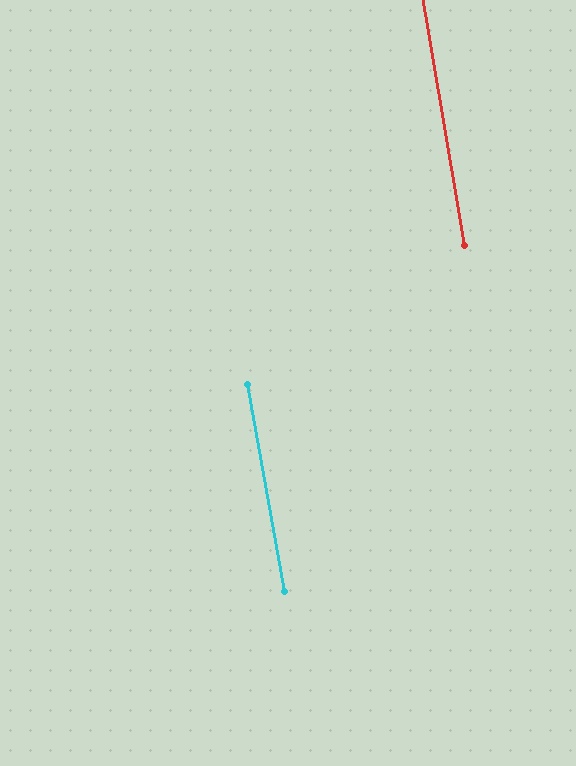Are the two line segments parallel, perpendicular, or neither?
Parallel — their directions differ by only 0.6°.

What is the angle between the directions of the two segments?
Approximately 1 degree.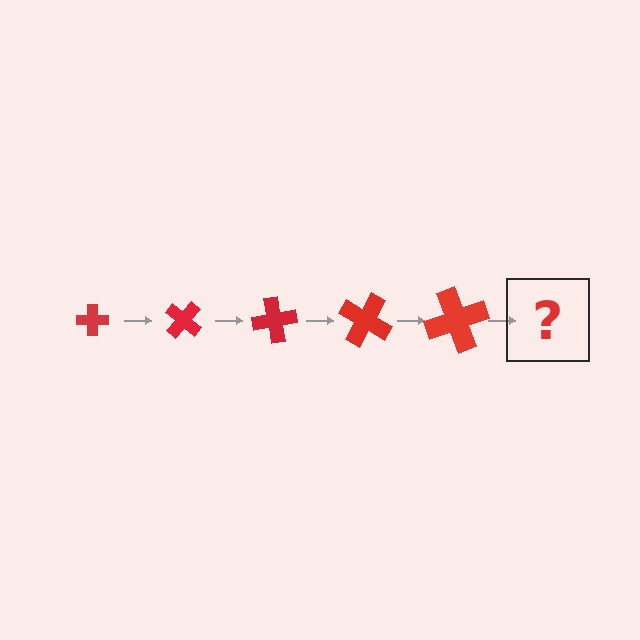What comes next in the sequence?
The next element should be a cross, larger than the previous one and rotated 200 degrees from the start.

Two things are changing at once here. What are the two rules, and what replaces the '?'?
The two rules are that the cross grows larger each step and it rotates 40 degrees each step. The '?' should be a cross, larger than the previous one and rotated 200 degrees from the start.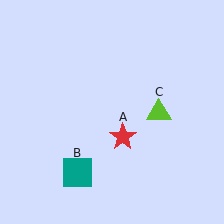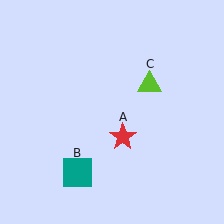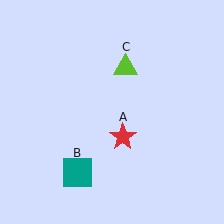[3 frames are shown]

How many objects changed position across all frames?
1 object changed position: lime triangle (object C).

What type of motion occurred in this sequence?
The lime triangle (object C) rotated counterclockwise around the center of the scene.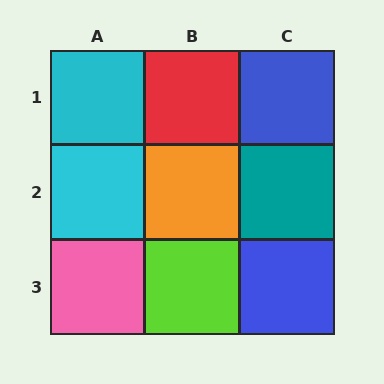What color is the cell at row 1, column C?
Blue.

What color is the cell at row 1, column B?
Red.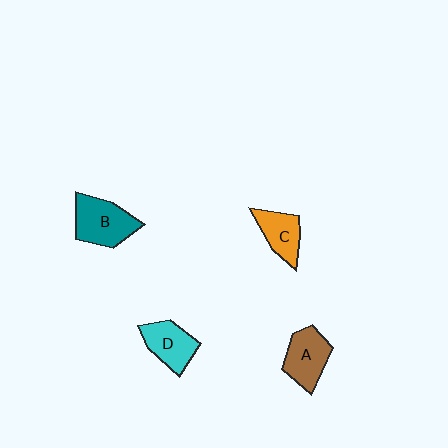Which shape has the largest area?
Shape B (teal).